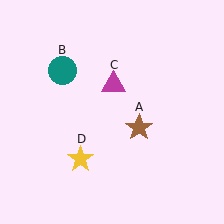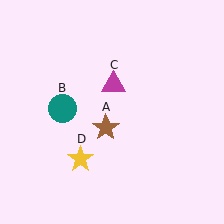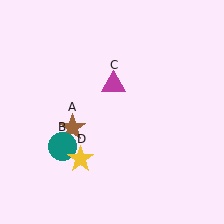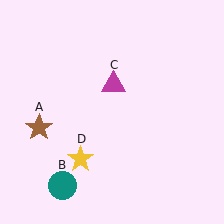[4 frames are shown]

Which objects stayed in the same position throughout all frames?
Magenta triangle (object C) and yellow star (object D) remained stationary.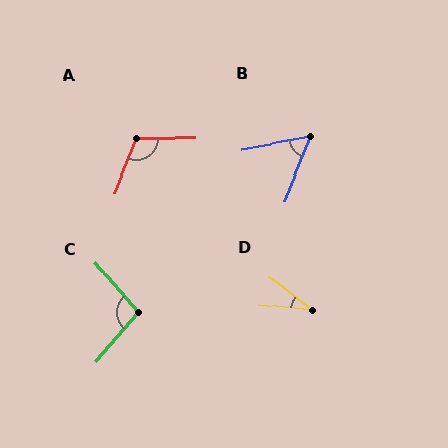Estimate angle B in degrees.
Approximately 58 degrees.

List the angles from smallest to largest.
D (33°), B (58°), C (99°), A (112°).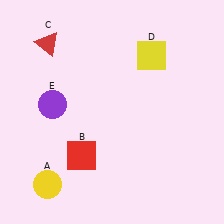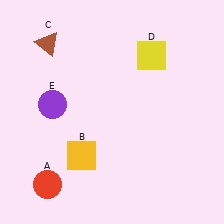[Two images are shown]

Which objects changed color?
A changed from yellow to red. B changed from red to yellow. C changed from red to brown.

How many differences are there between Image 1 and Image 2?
There are 3 differences between the two images.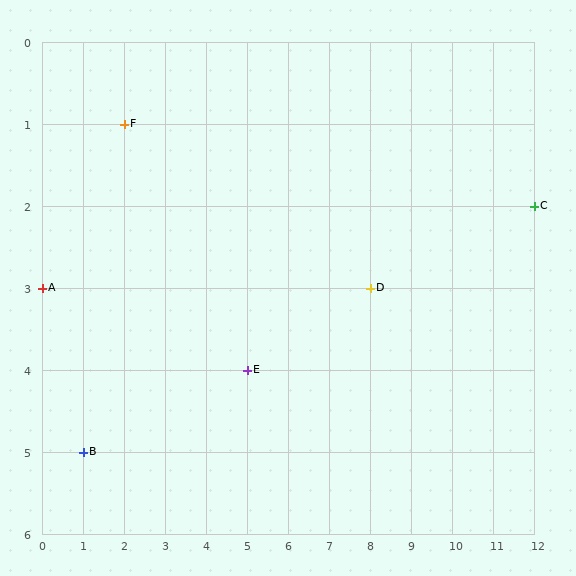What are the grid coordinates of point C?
Point C is at grid coordinates (12, 2).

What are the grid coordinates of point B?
Point B is at grid coordinates (1, 5).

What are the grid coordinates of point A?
Point A is at grid coordinates (0, 3).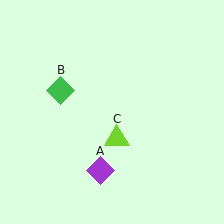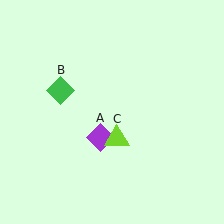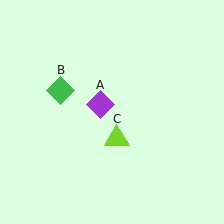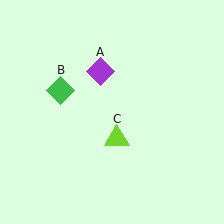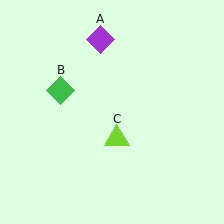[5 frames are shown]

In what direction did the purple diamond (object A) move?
The purple diamond (object A) moved up.